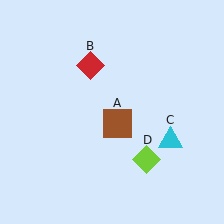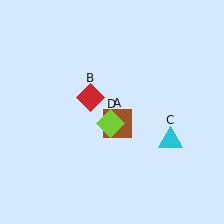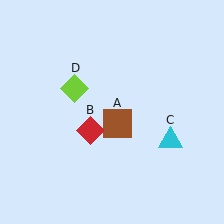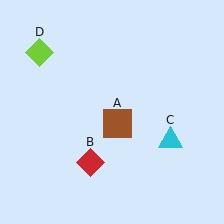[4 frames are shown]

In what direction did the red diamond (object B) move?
The red diamond (object B) moved down.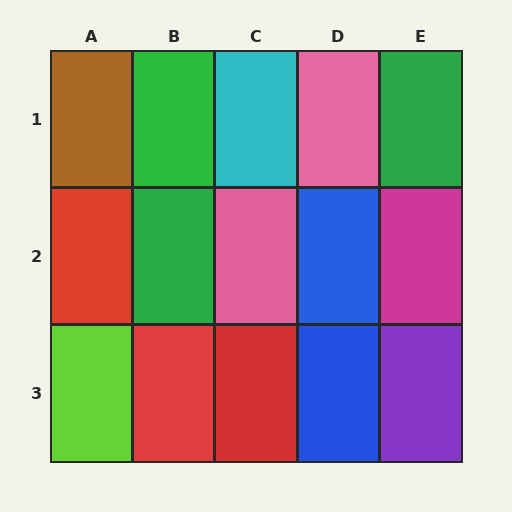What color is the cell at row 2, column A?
Red.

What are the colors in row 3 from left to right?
Lime, red, red, blue, purple.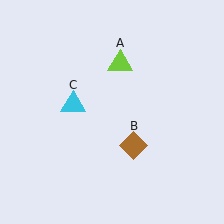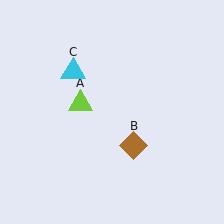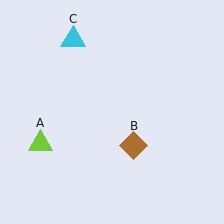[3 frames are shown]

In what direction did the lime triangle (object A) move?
The lime triangle (object A) moved down and to the left.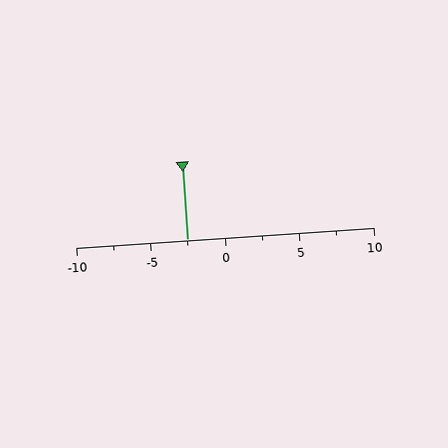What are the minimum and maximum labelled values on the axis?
The axis runs from -10 to 10.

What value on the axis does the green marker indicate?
The marker indicates approximately -2.5.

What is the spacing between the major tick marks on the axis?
The major ticks are spaced 5 apart.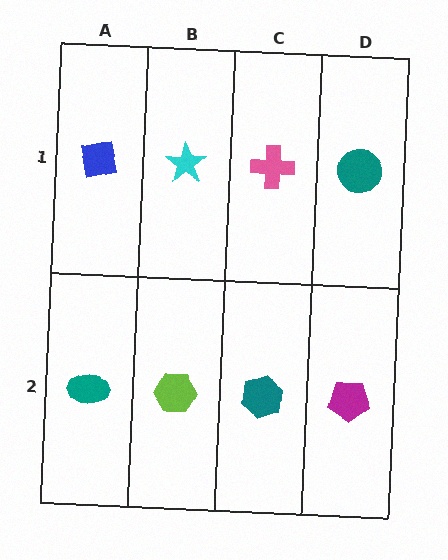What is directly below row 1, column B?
A lime hexagon.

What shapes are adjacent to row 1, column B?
A lime hexagon (row 2, column B), a blue square (row 1, column A), a pink cross (row 1, column C).